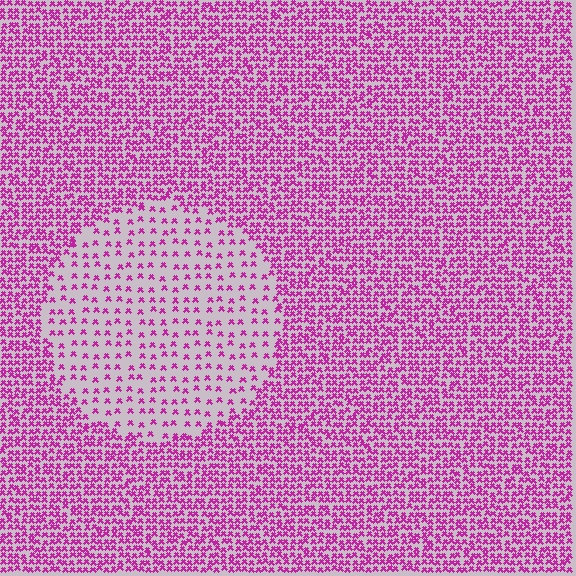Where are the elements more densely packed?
The elements are more densely packed outside the circle boundary.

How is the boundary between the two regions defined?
The boundary is defined by a change in element density (approximately 2.7x ratio). All elements are the same color, size, and shape.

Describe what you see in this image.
The image contains small magenta elements arranged at two different densities. A circle-shaped region is visible where the elements are less densely packed than the surrounding area.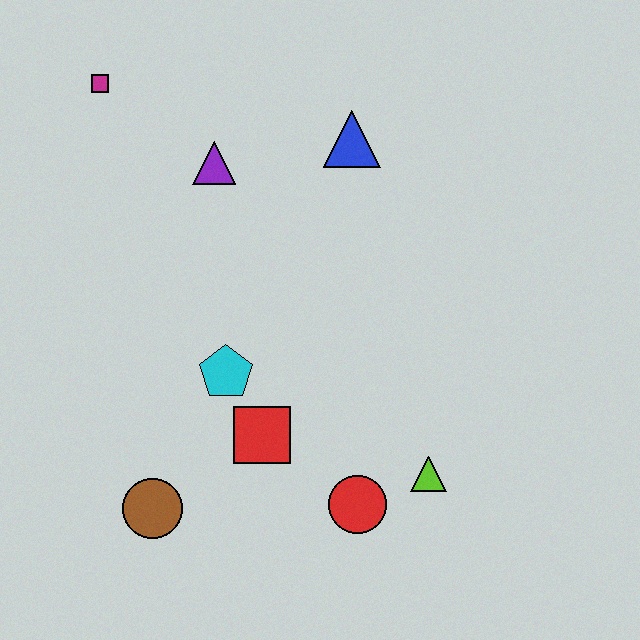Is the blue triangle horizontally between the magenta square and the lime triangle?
Yes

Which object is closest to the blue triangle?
The purple triangle is closest to the blue triangle.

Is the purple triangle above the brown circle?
Yes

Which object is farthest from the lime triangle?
The magenta square is farthest from the lime triangle.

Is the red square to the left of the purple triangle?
No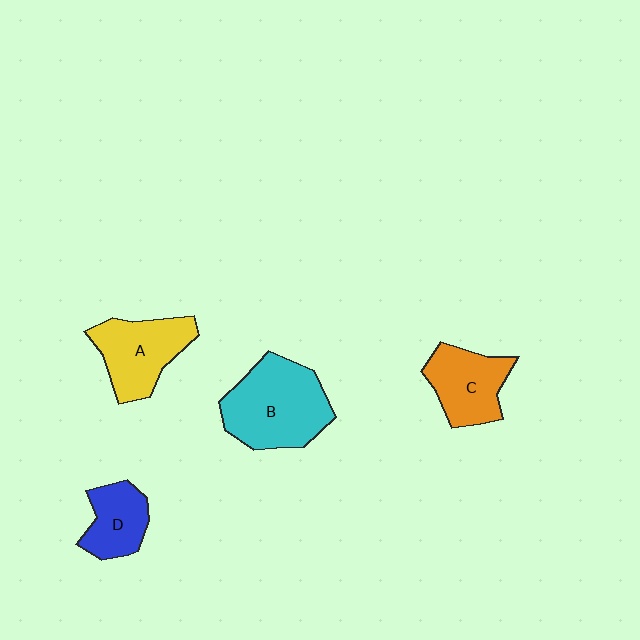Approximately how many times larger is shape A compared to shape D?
Approximately 1.4 times.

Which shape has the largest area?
Shape B (cyan).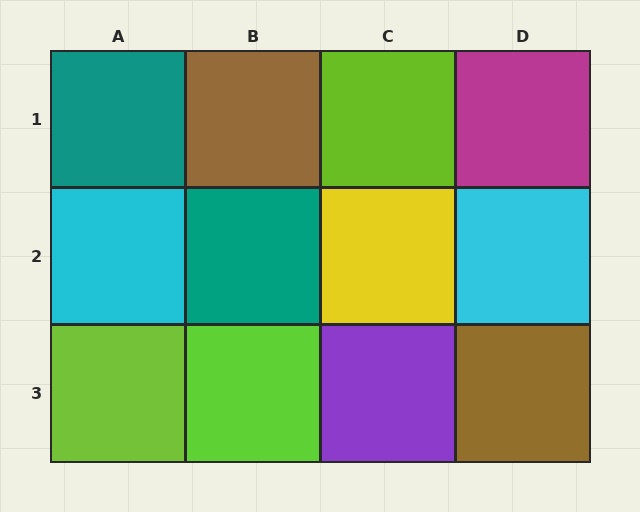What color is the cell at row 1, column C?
Lime.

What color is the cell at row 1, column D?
Magenta.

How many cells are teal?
2 cells are teal.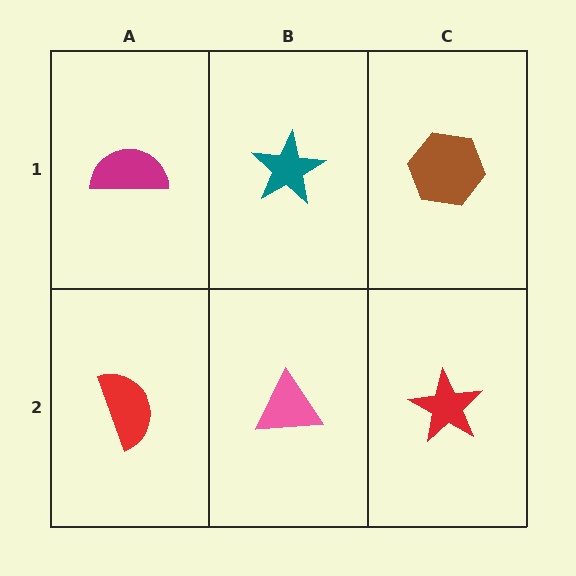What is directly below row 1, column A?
A red semicircle.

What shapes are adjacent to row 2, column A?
A magenta semicircle (row 1, column A), a pink triangle (row 2, column B).